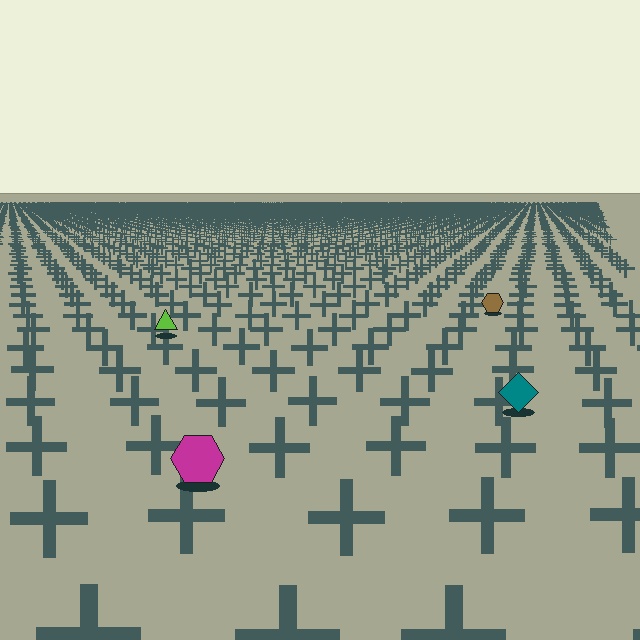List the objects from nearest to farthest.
From nearest to farthest: the magenta hexagon, the teal diamond, the lime triangle, the brown hexagon.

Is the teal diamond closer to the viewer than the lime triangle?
Yes. The teal diamond is closer — you can tell from the texture gradient: the ground texture is coarser near it.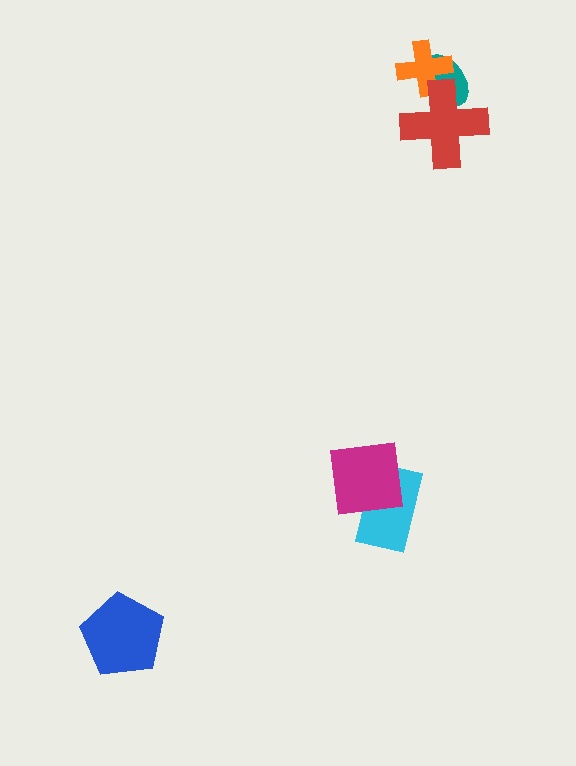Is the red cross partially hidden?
No, no other shape covers it.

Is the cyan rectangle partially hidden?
Yes, it is partially covered by another shape.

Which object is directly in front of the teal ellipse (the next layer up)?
The orange cross is directly in front of the teal ellipse.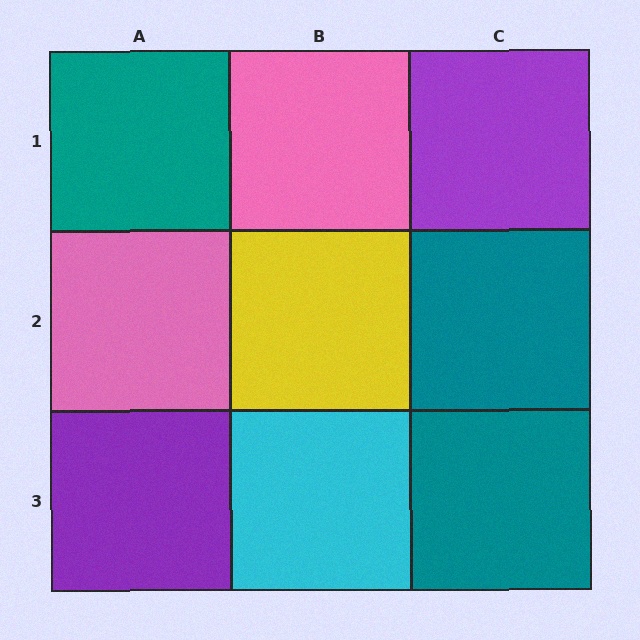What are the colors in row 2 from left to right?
Pink, yellow, teal.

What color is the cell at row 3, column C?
Teal.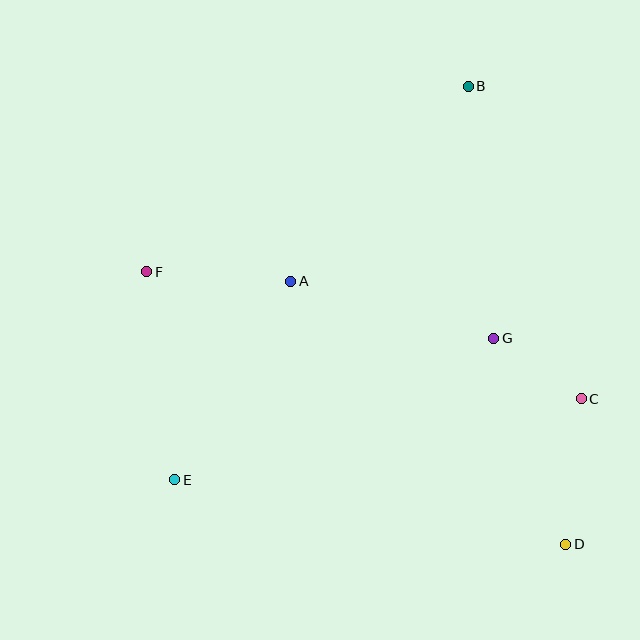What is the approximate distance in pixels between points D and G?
The distance between D and G is approximately 219 pixels.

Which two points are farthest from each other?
Points D and F are farthest from each other.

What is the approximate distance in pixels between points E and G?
The distance between E and G is approximately 349 pixels.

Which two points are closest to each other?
Points C and G are closest to each other.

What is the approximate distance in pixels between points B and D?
The distance between B and D is approximately 469 pixels.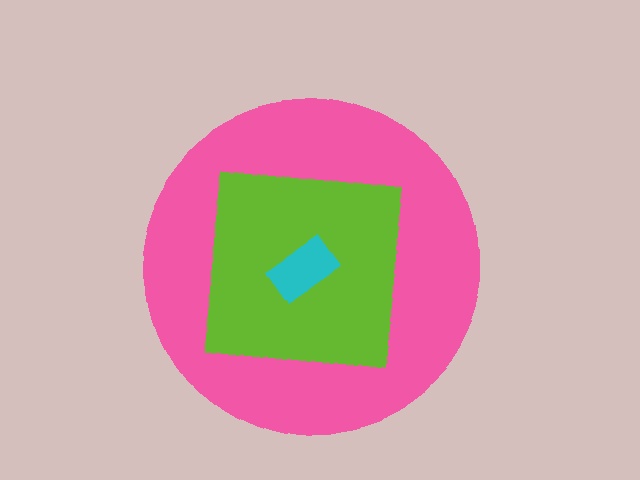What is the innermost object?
The cyan rectangle.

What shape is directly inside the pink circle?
The lime square.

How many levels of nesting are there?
3.